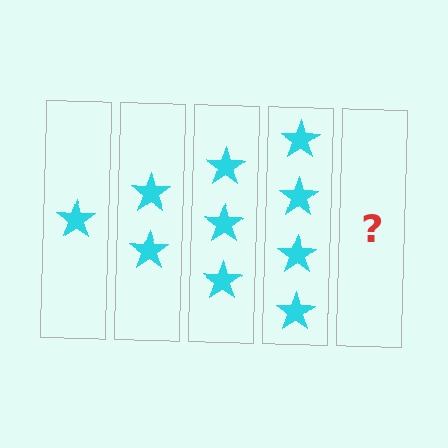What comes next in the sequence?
The next element should be 5 stars.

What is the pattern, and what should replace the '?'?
The pattern is that each step adds one more star. The '?' should be 5 stars.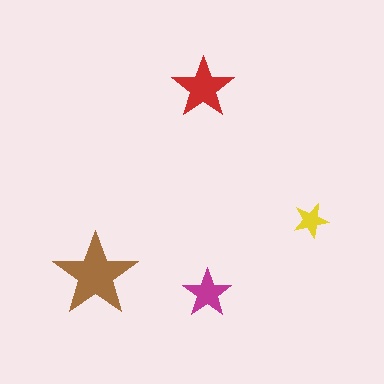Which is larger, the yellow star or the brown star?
The brown one.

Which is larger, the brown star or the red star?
The brown one.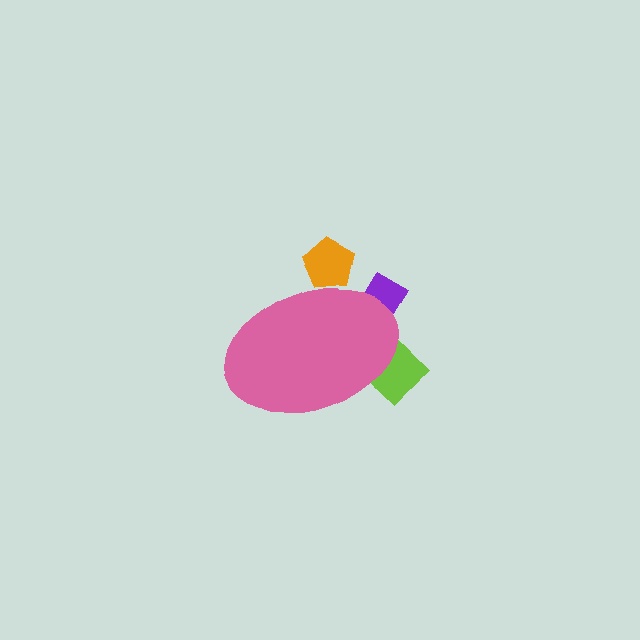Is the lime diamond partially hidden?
Yes, the lime diamond is partially hidden behind the pink ellipse.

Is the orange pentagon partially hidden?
Yes, the orange pentagon is partially hidden behind the pink ellipse.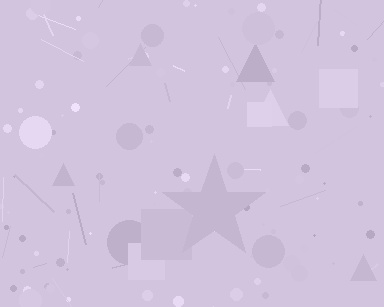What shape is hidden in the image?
A star is hidden in the image.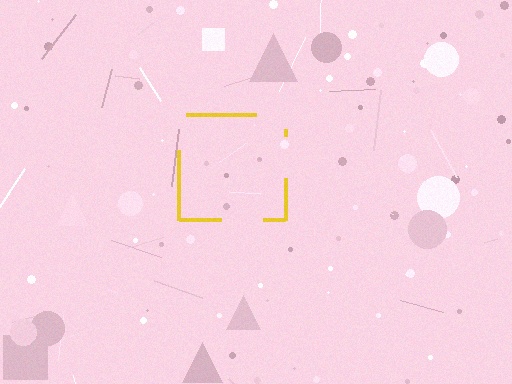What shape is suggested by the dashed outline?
The dashed outline suggests a square.